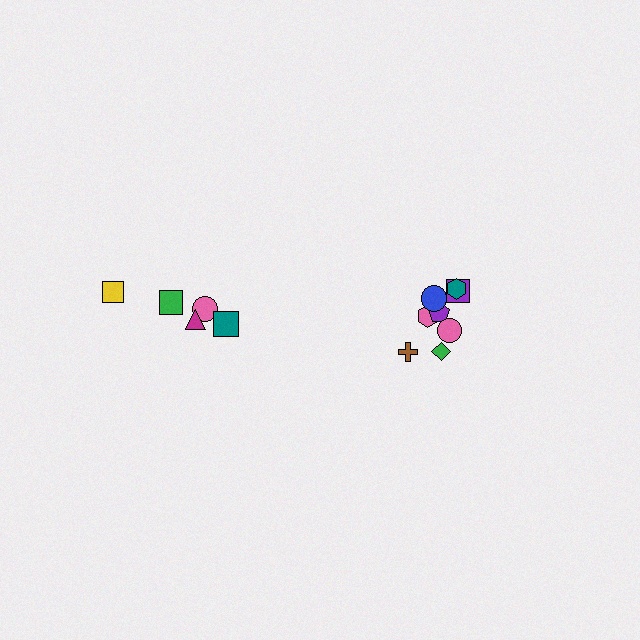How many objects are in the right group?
There are 8 objects.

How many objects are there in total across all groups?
There are 13 objects.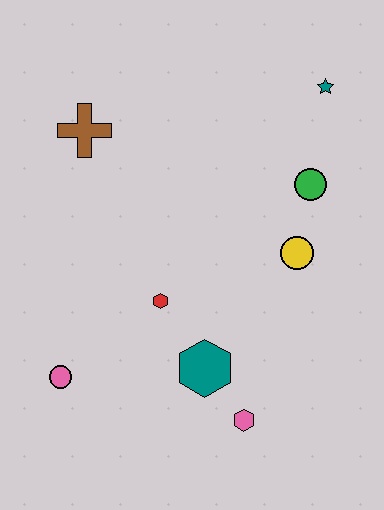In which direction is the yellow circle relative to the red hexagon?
The yellow circle is to the right of the red hexagon.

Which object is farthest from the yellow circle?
The pink circle is farthest from the yellow circle.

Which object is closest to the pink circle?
The red hexagon is closest to the pink circle.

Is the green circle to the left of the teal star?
Yes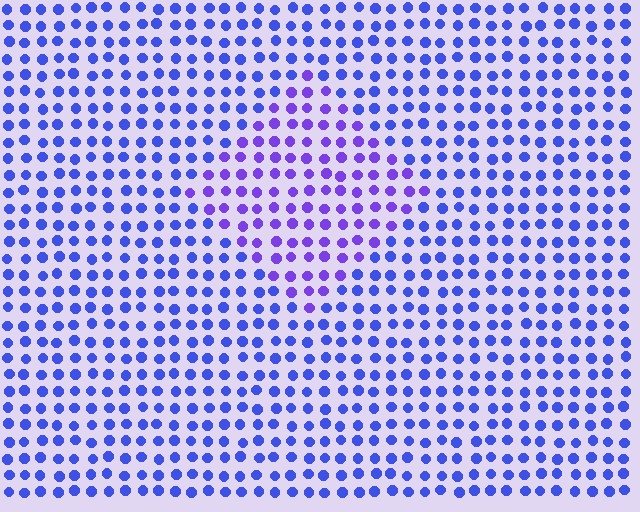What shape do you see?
I see a diamond.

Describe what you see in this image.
The image is filled with small blue elements in a uniform arrangement. A diamond-shaped region is visible where the elements are tinted to a slightly different hue, forming a subtle color boundary.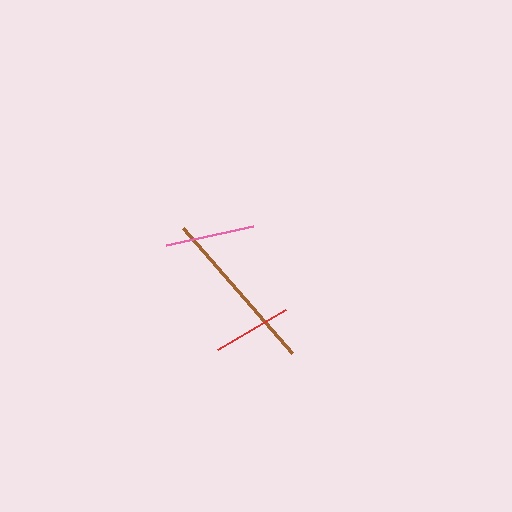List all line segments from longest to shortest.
From longest to shortest: brown, pink, red.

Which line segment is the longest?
The brown line is the longest at approximately 166 pixels.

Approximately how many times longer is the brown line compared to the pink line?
The brown line is approximately 1.9 times the length of the pink line.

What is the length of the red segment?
The red segment is approximately 79 pixels long.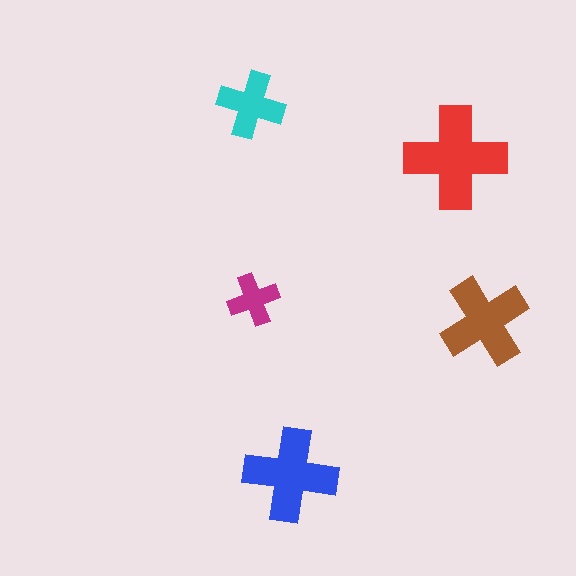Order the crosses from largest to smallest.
the red one, the blue one, the brown one, the cyan one, the magenta one.